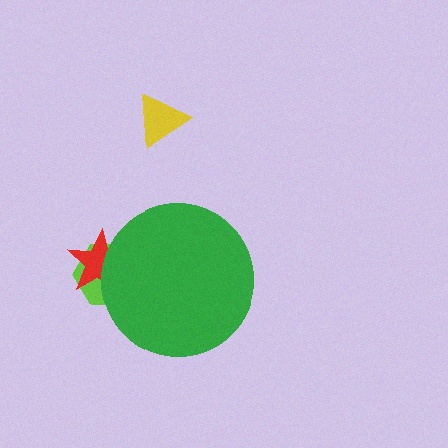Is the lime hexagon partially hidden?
Yes, the lime hexagon is partially hidden behind the green circle.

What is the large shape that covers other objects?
A green circle.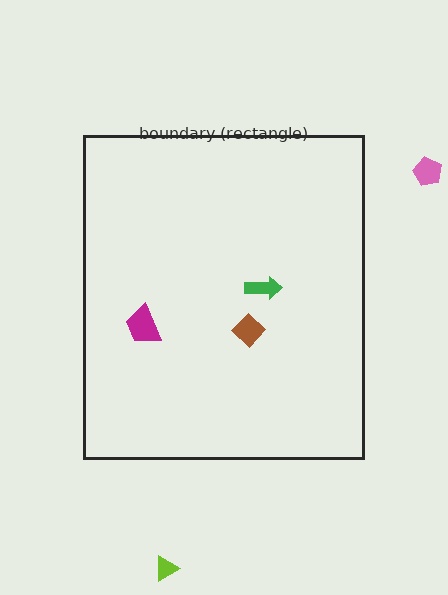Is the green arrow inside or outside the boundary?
Inside.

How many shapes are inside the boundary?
3 inside, 2 outside.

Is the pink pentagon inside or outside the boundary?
Outside.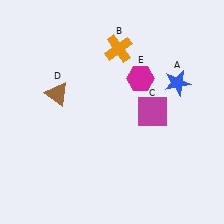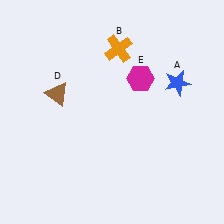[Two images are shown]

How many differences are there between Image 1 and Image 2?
There is 1 difference between the two images.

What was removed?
The magenta square (C) was removed in Image 2.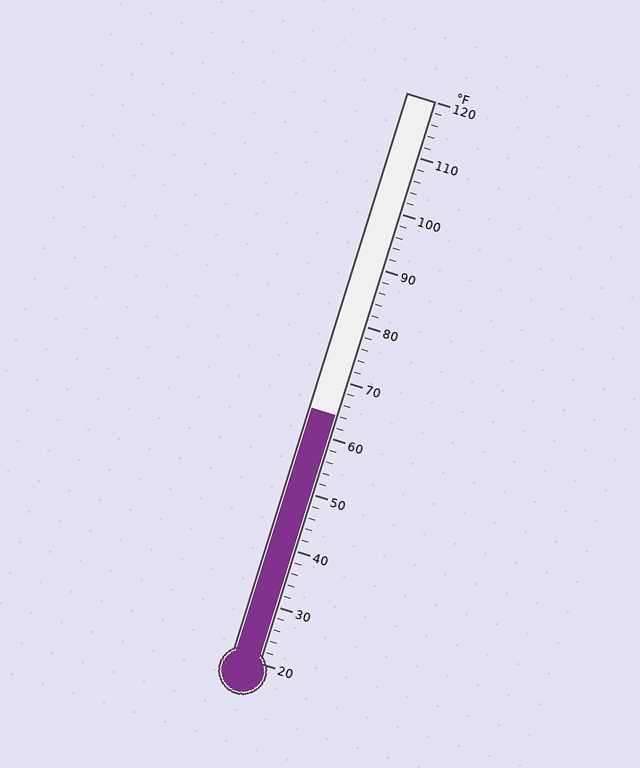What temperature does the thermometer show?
The thermometer shows approximately 64°F.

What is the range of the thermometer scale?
The thermometer scale ranges from 20°F to 120°F.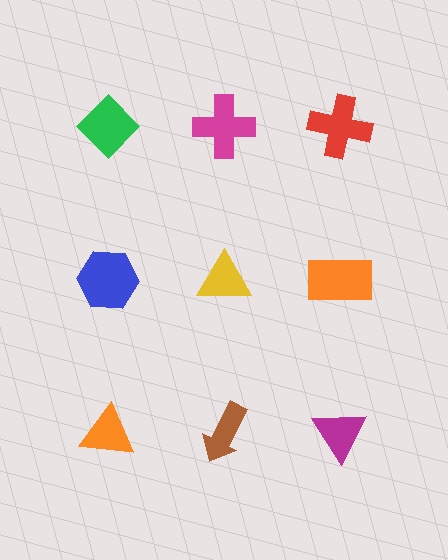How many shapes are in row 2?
3 shapes.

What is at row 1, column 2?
A magenta cross.